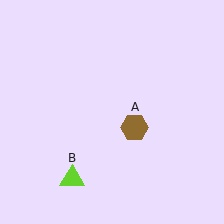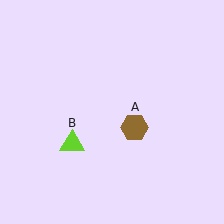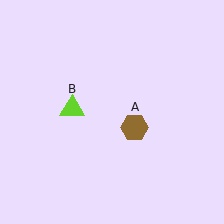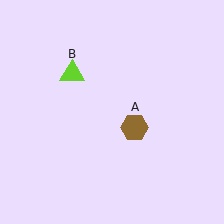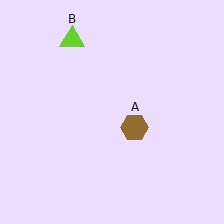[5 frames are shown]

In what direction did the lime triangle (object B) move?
The lime triangle (object B) moved up.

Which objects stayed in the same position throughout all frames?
Brown hexagon (object A) remained stationary.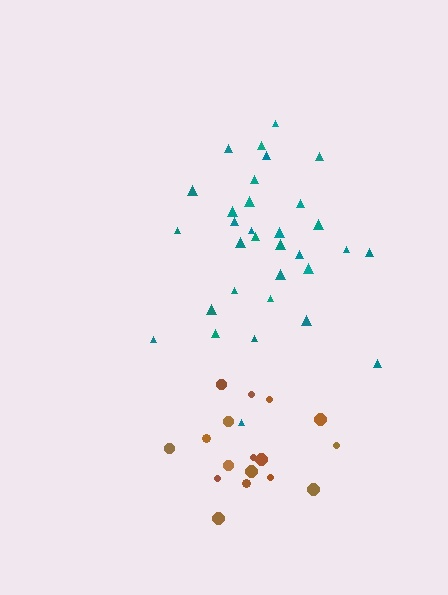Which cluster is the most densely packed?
Teal.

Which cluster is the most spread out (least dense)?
Brown.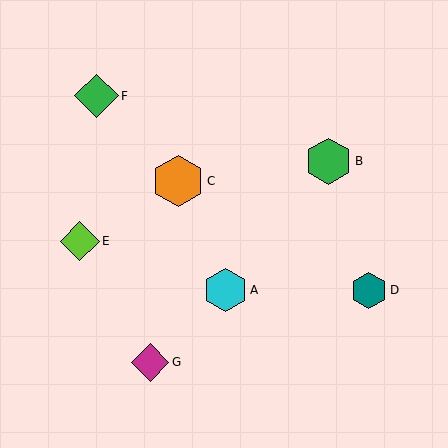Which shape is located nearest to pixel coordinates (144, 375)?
The magenta diamond (labeled G) at (150, 362) is nearest to that location.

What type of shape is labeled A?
Shape A is a cyan hexagon.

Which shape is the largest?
The orange hexagon (labeled C) is the largest.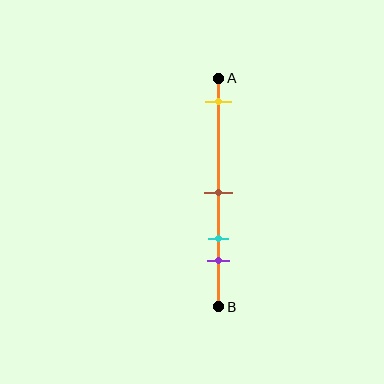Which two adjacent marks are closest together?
The cyan and purple marks are the closest adjacent pair.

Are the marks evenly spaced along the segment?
No, the marks are not evenly spaced.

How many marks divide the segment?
There are 4 marks dividing the segment.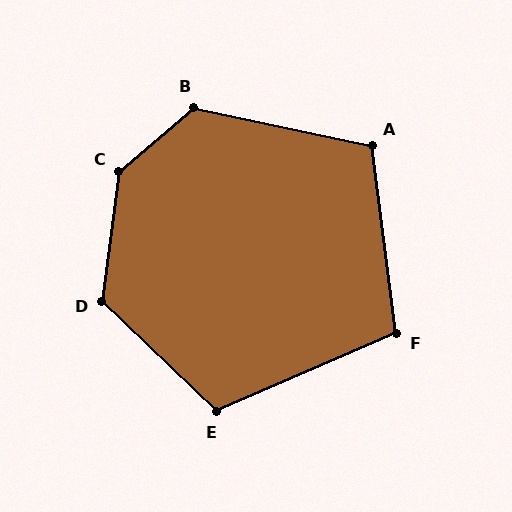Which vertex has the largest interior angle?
C, at approximately 138 degrees.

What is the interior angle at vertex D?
Approximately 126 degrees (obtuse).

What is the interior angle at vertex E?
Approximately 113 degrees (obtuse).